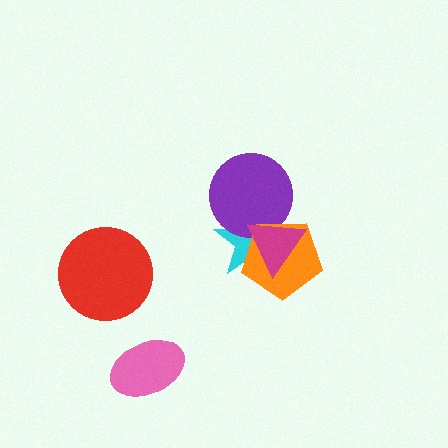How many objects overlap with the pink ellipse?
0 objects overlap with the pink ellipse.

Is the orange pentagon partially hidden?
Yes, it is partially covered by another shape.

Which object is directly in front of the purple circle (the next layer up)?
The orange pentagon is directly in front of the purple circle.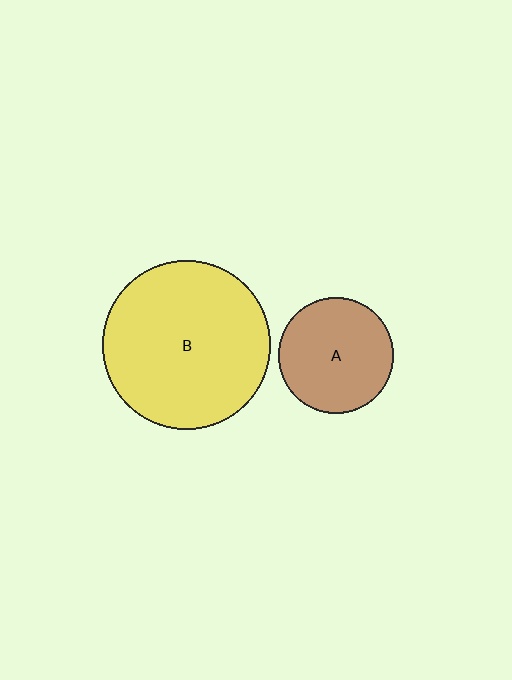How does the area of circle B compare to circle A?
Approximately 2.1 times.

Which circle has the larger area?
Circle B (yellow).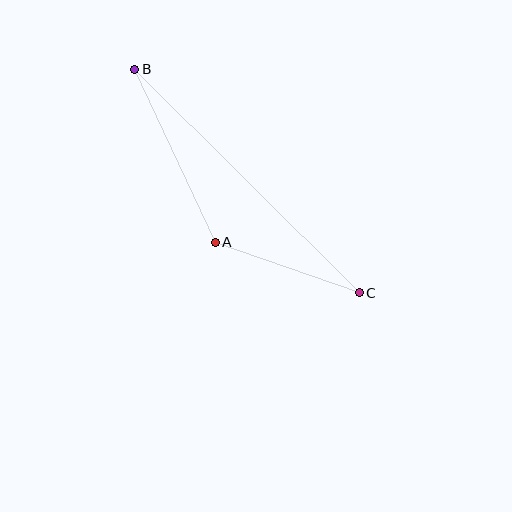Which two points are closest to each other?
Points A and C are closest to each other.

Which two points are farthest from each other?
Points B and C are farthest from each other.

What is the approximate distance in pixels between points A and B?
The distance between A and B is approximately 191 pixels.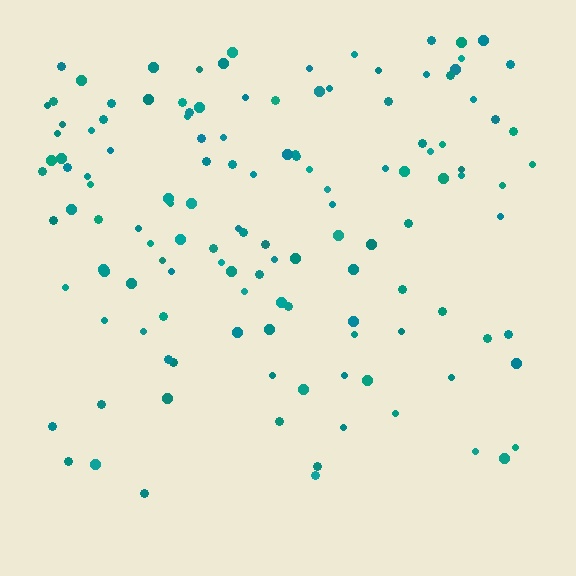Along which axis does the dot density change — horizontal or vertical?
Vertical.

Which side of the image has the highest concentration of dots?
The top.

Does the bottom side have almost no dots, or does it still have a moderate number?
Still a moderate number, just noticeably fewer than the top.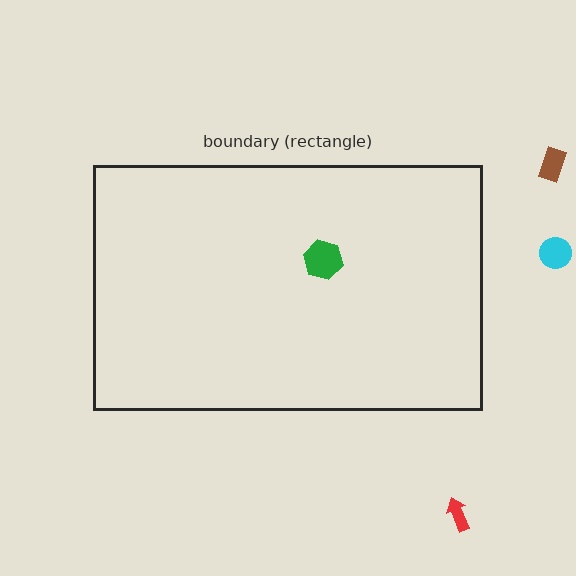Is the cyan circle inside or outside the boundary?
Outside.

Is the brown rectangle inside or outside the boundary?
Outside.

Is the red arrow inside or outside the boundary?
Outside.